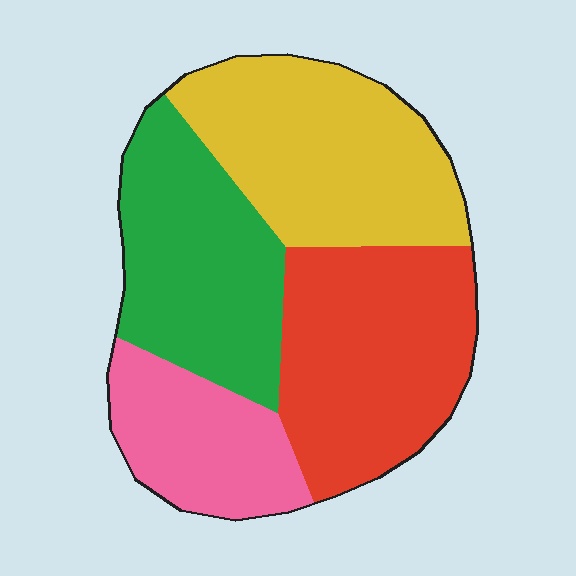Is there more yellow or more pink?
Yellow.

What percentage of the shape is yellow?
Yellow covers around 30% of the shape.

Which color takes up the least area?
Pink, at roughly 15%.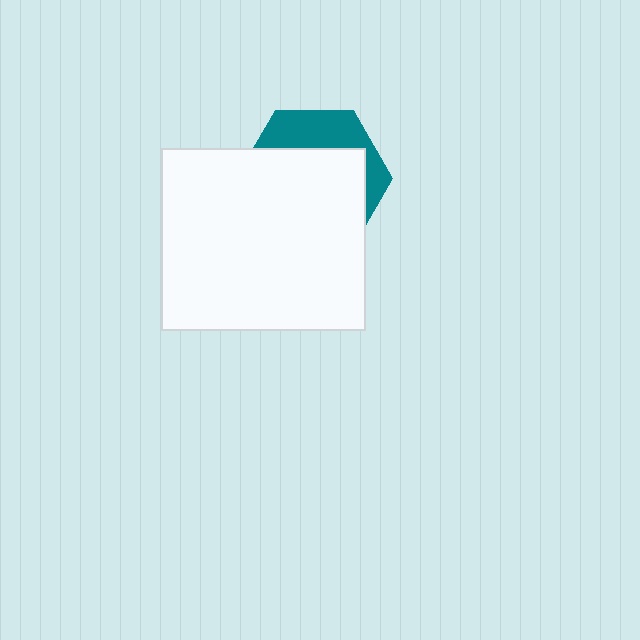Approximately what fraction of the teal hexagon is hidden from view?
Roughly 69% of the teal hexagon is hidden behind the white rectangle.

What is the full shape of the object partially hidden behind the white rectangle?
The partially hidden object is a teal hexagon.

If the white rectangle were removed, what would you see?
You would see the complete teal hexagon.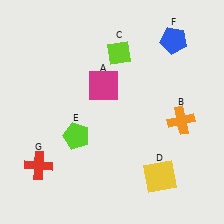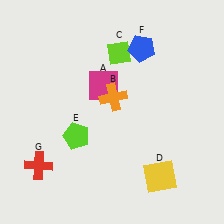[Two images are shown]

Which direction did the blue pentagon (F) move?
The blue pentagon (F) moved left.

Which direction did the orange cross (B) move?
The orange cross (B) moved left.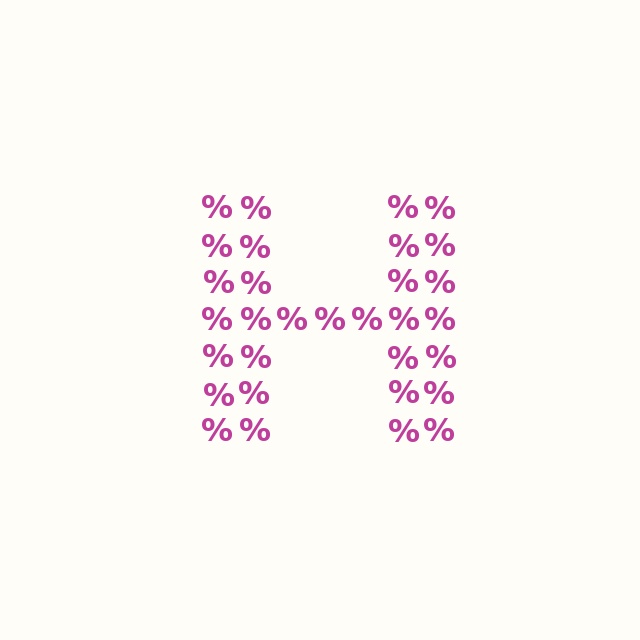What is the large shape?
The large shape is the letter H.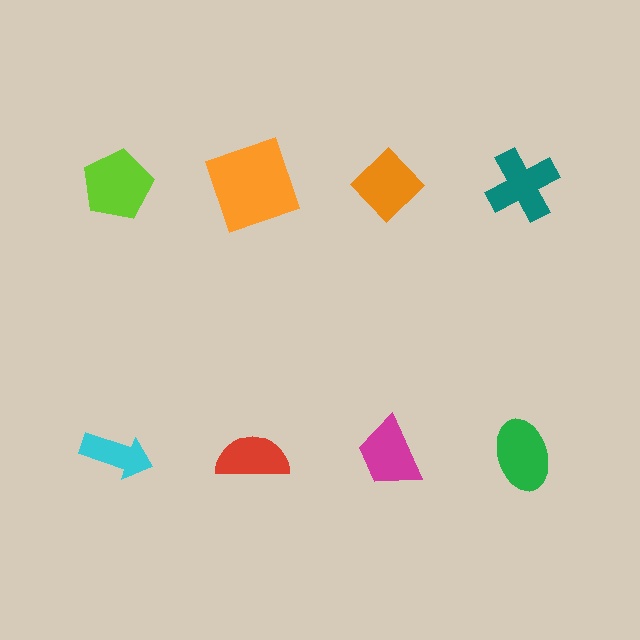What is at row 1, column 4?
A teal cross.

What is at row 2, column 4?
A green ellipse.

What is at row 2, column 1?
A cyan arrow.